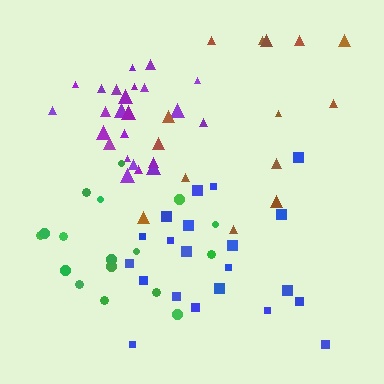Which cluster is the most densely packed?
Purple.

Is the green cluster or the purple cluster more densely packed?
Purple.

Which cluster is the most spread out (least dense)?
Brown.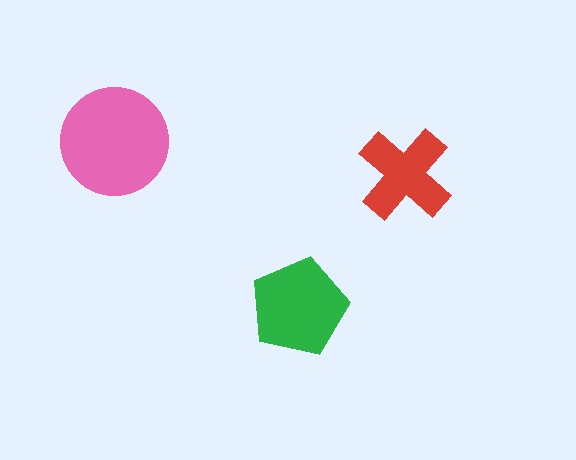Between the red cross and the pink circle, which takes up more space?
The pink circle.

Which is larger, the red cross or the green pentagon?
The green pentagon.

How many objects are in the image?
There are 3 objects in the image.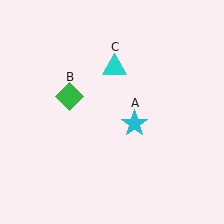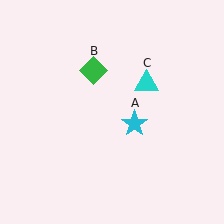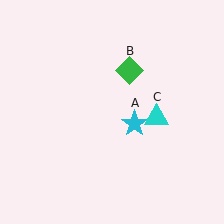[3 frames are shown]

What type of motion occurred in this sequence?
The green diamond (object B), cyan triangle (object C) rotated clockwise around the center of the scene.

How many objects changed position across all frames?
2 objects changed position: green diamond (object B), cyan triangle (object C).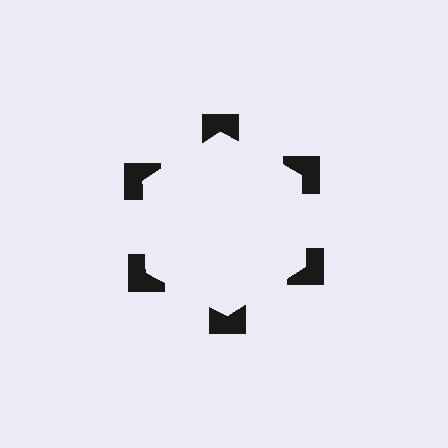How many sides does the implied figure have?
6 sides.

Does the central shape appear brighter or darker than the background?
It typically appears slightly brighter than the background, even though no actual brightness change is drawn.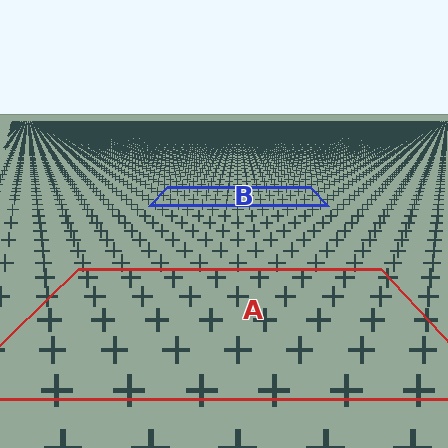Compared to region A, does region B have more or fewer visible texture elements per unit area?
Region B has more texture elements per unit area — they are packed more densely because it is farther away.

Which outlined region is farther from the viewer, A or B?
Region B is farther from the viewer — the texture elements inside it appear smaller and more densely packed.